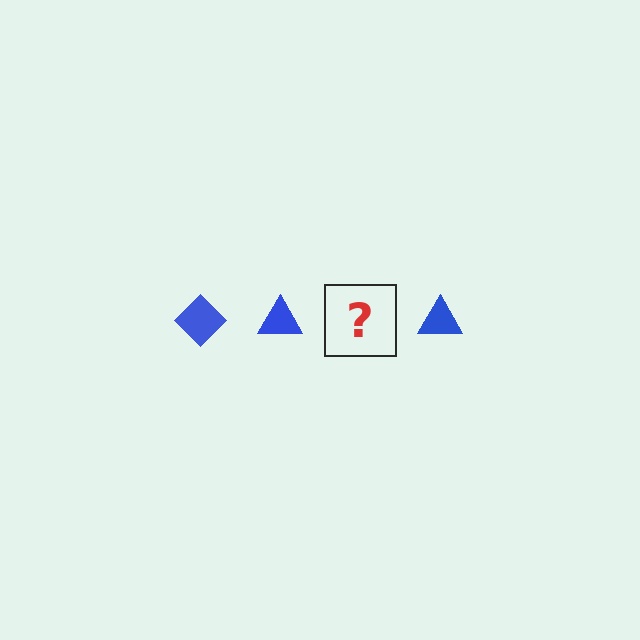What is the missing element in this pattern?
The missing element is a blue diamond.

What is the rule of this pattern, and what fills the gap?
The rule is that the pattern cycles through diamond, triangle shapes in blue. The gap should be filled with a blue diamond.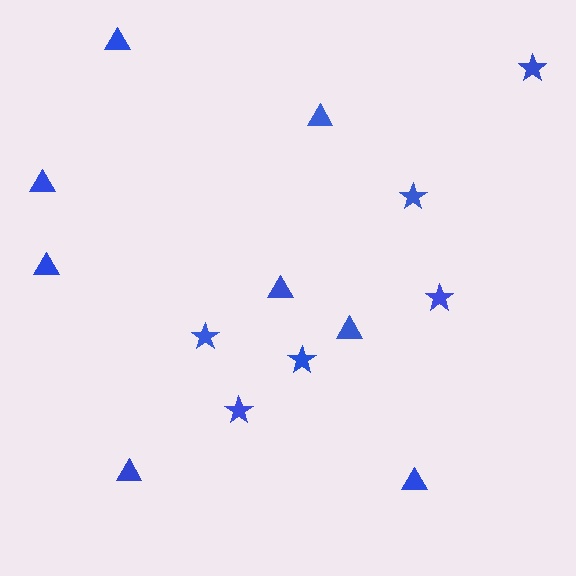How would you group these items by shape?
There are 2 groups: one group of stars (6) and one group of triangles (8).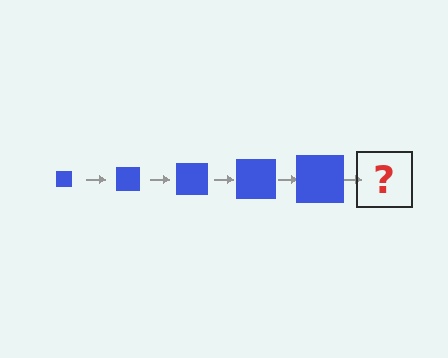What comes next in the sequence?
The next element should be a blue square, larger than the previous one.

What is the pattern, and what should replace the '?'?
The pattern is that the square gets progressively larger each step. The '?' should be a blue square, larger than the previous one.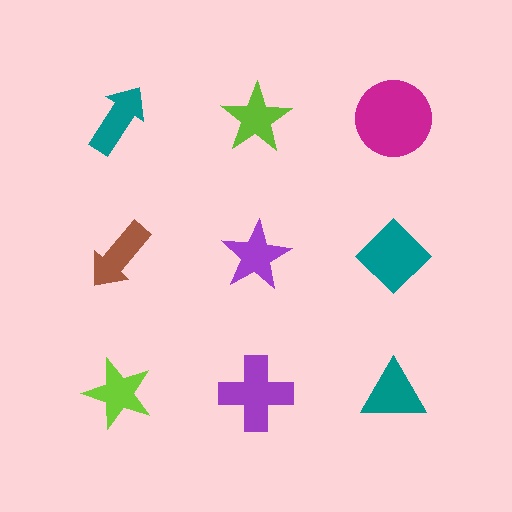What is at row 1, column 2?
A lime star.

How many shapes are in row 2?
3 shapes.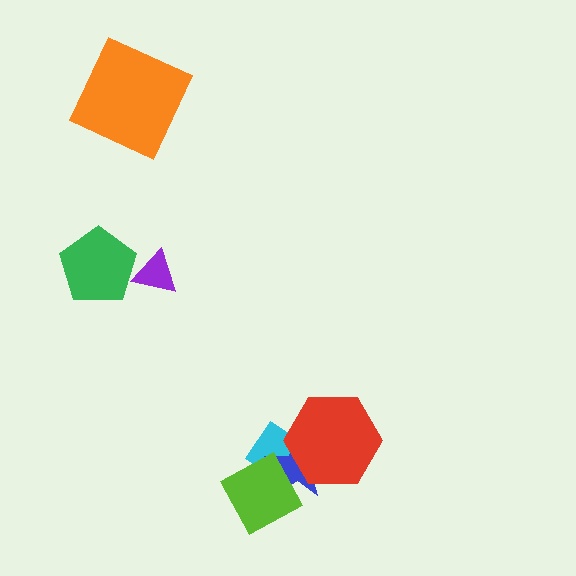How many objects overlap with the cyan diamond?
3 objects overlap with the cyan diamond.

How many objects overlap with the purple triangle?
1 object overlaps with the purple triangle.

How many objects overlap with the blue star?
3 objects overlap with the blue star.